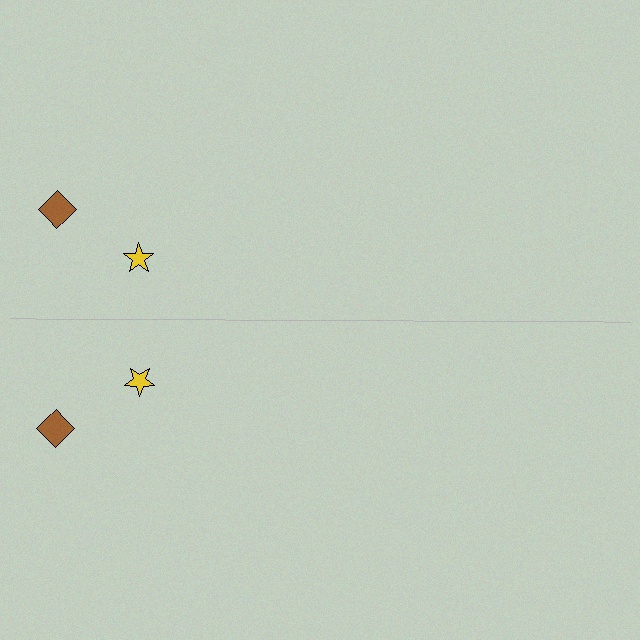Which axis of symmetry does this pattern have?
The pattern has a horizontal axis of symmetry running through the center of the image.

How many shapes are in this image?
There are 4 shapes in this image.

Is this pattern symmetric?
Yes, this pattern has bilateral (reflection) symmetry.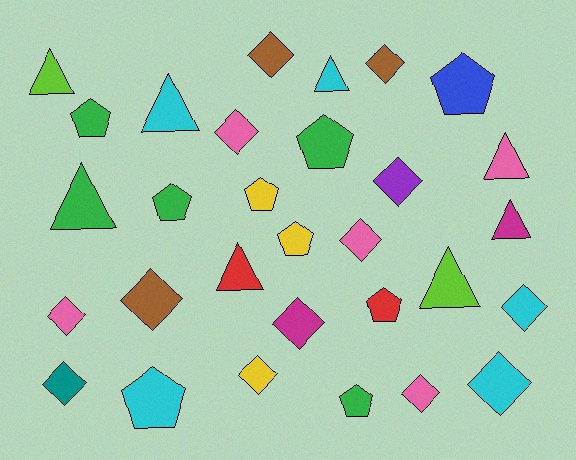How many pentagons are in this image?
There are 9 pentagons.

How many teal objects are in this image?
There is 1 teal object.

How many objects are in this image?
There are 30 objects.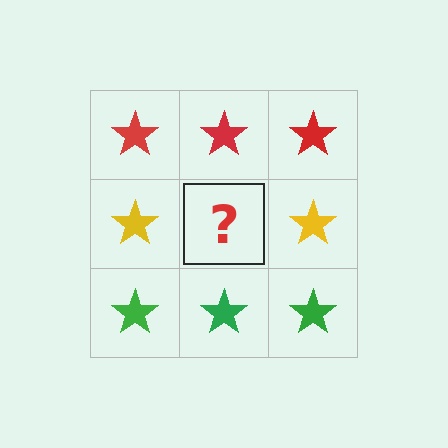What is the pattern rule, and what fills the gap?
The rule is that each row has a consistent color. The gap should be filled with a yellow star.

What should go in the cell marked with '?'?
The missing cell should contain a yellow star.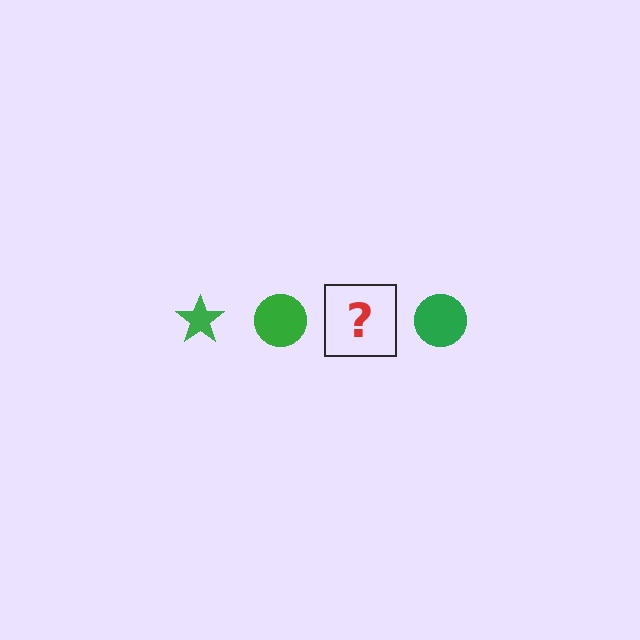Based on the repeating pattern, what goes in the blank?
The blank should be a green star.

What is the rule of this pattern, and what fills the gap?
The rule is that the pattern cycles through star, circle shapes in green. The gap should be filled with a green star.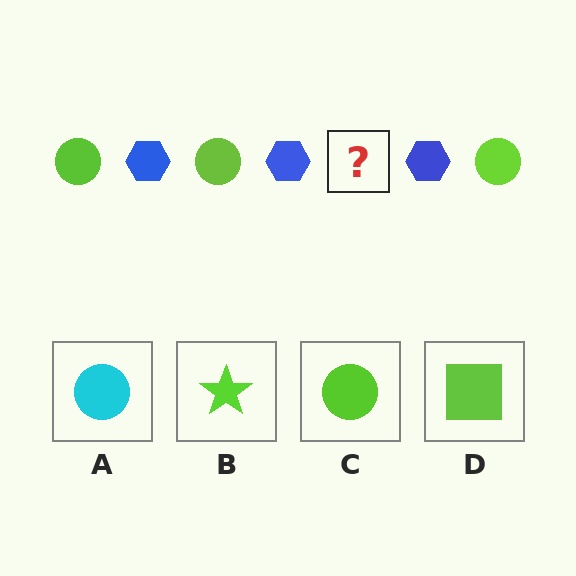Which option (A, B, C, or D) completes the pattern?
C.